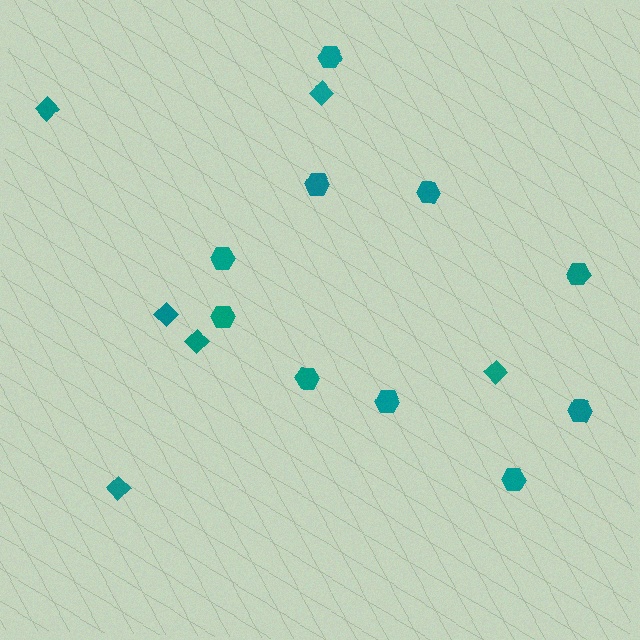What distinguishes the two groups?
There are 2 groups: one group of hexagons (10) and one group of diamonds (6).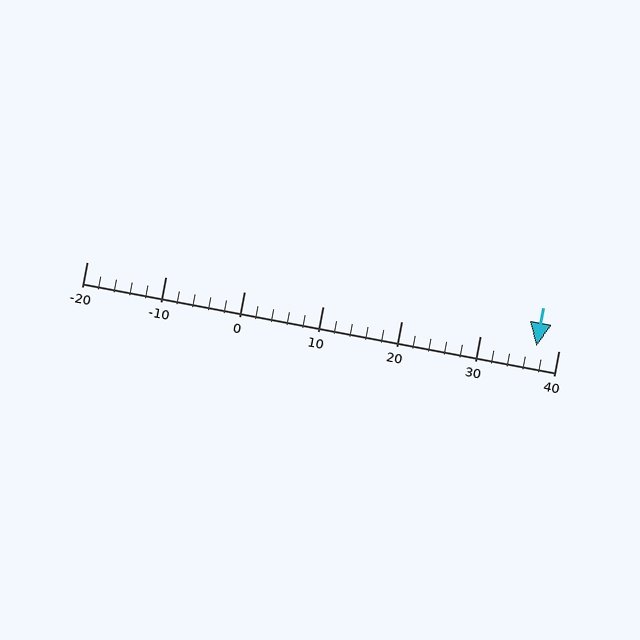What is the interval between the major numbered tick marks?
The major tick marks are spaced 10 units apart.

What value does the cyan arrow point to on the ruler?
The cyan arrow points to approximately 37.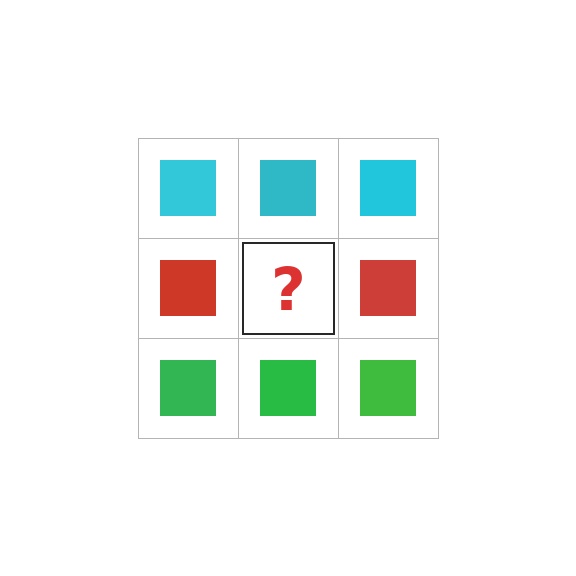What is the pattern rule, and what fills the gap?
The rule is that each row has a consistent color. The gap should be filled with a red square.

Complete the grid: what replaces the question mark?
The question mark should be replaced with a red square.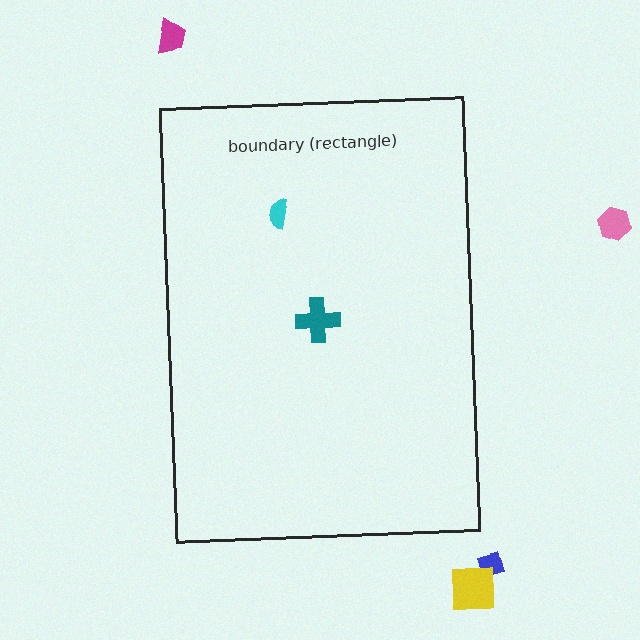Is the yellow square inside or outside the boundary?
Outside.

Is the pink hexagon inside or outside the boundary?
Outside.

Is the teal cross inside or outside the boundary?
Inside.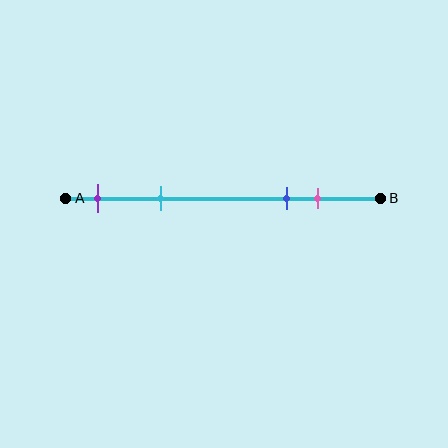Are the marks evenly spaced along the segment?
No, the marks are not evenly spaced.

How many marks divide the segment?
There are 4 marks dividing the segment.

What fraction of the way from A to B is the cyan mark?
The cyan mark is approximately 30% (0.3) of the way from A to B.